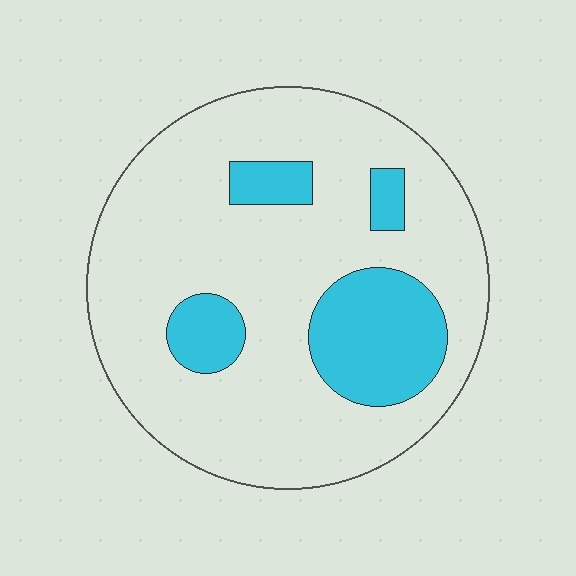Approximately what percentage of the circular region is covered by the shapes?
Approximately 20%.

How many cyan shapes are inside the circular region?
4.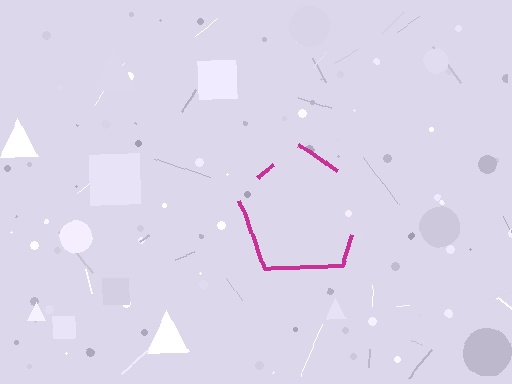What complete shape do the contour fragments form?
The contour fragments form a pentagon.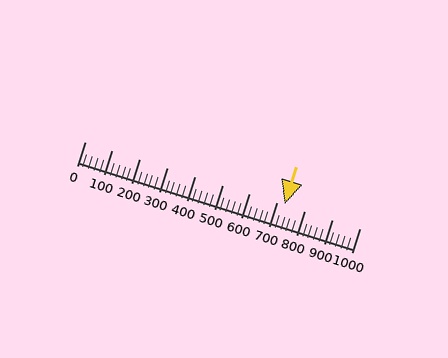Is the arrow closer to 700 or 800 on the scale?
The arrow is closer to 700.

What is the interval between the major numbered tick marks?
The major tick marks are spaced 100 units apart.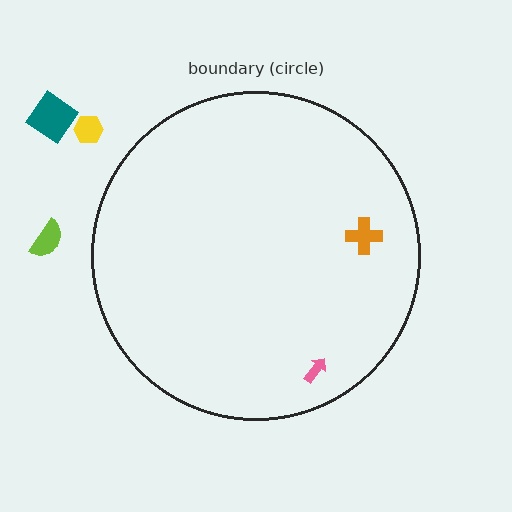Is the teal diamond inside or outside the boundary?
Outside.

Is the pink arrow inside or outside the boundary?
Inside.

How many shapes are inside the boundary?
2 inside, 3 outside.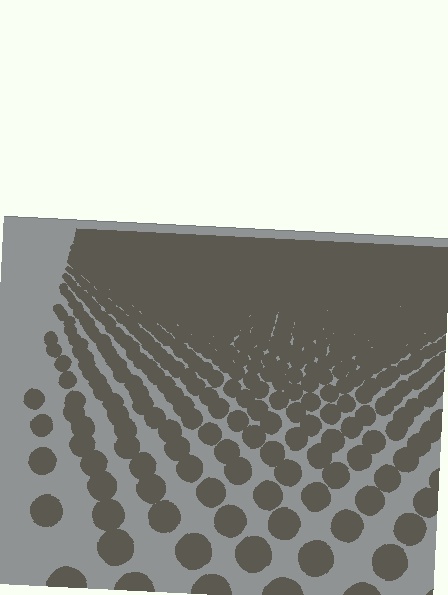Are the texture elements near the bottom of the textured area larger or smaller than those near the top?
Larger. Near the bottom, elements are closer to the viewer and appear at a bigger on-screen size.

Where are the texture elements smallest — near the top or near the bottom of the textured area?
Near the top.